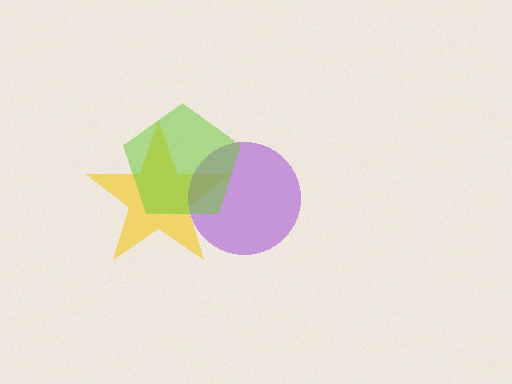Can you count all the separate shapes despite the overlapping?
Yes, there are 3 separate shapes.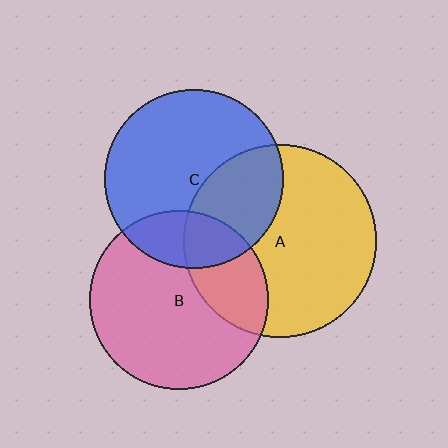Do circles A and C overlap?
Yes.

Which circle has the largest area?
Circle A (yellow).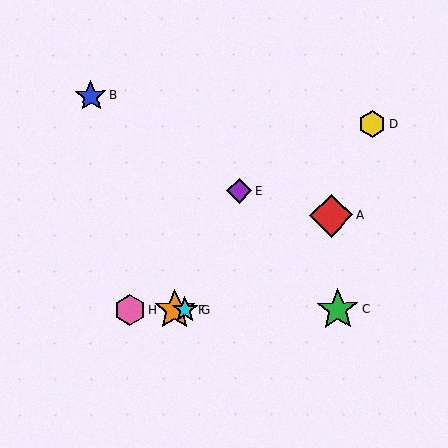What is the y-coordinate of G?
Object G is at y≈310.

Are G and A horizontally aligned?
No, G is at y≈310 and A is at y≈215.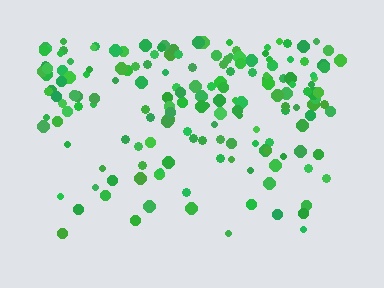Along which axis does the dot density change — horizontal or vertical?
Vertical.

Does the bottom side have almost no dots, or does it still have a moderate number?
Still a moderate number, just noticeably fewer than the top.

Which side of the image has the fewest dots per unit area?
The bottom.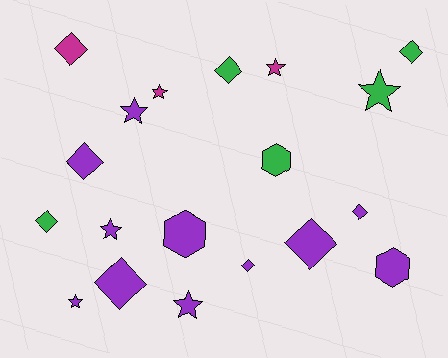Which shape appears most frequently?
Diamond, with 9 objects.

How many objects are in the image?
There are 19 objects.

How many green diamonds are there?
There are 3 green diamonds.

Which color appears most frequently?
Purple, with 11 objects.